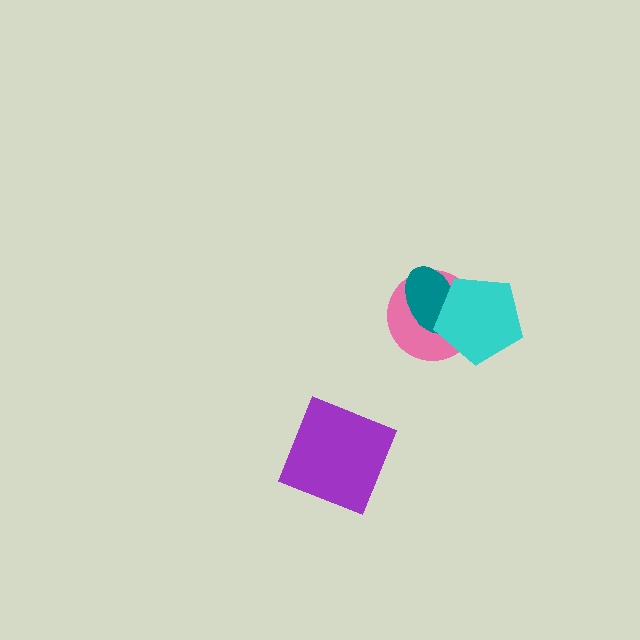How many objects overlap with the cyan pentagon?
2 objects overlap with the cyan pentagon.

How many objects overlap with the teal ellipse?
2 objects overlap with the teal ellipse.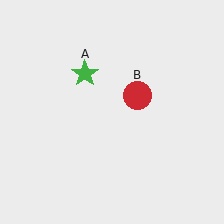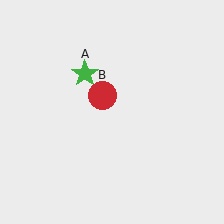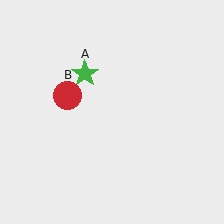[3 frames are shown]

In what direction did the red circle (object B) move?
The red circle (object B) moved left.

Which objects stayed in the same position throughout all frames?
Green star (object A) remained stationary.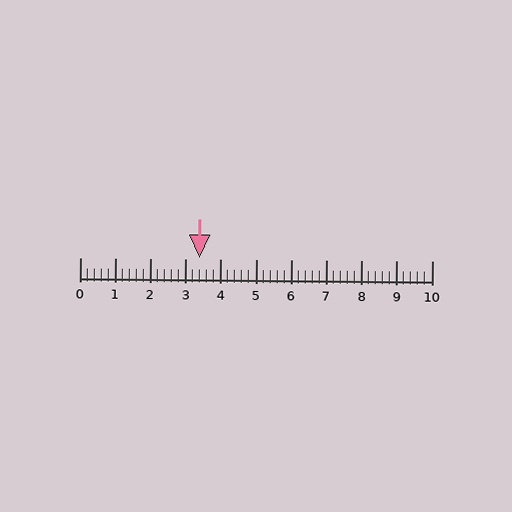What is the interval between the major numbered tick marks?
The major tick marks are spaced 1 units apart.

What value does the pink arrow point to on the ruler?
The pink arrow points to approximately 3.4.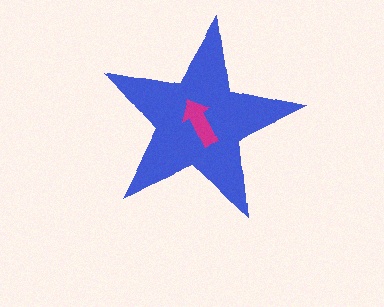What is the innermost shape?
The magenta arrow.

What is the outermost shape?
The blue star.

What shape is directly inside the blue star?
The magenta arrow.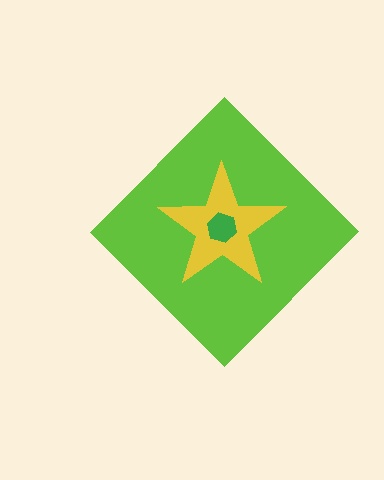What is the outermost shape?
The lime diamond.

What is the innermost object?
The green hexagon.